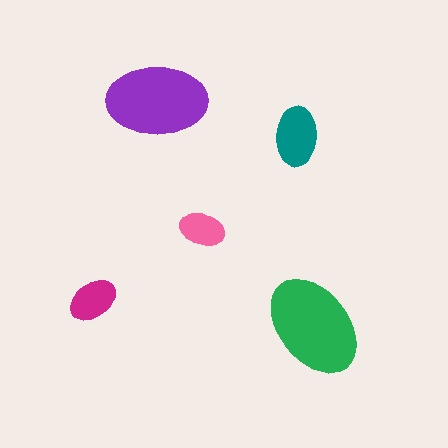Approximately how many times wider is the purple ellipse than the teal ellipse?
About 1.5 times wider.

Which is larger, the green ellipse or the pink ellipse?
The green one.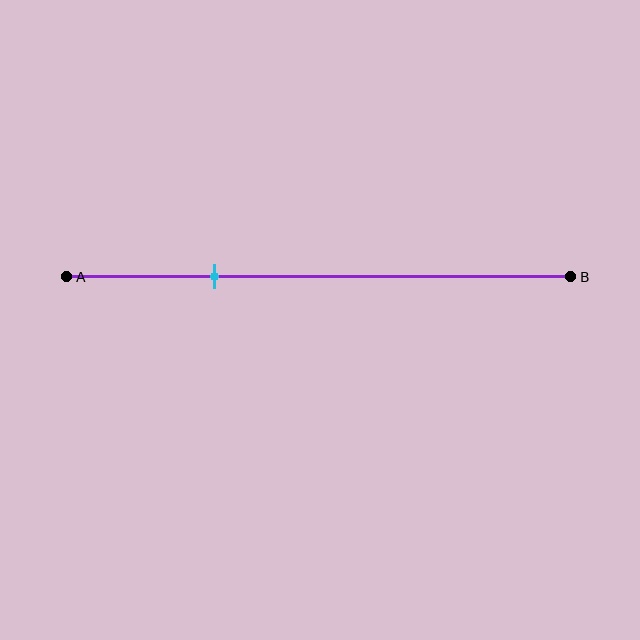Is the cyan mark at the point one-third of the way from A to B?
No, the mark is at about 30% from A, not at the 33% one-third point.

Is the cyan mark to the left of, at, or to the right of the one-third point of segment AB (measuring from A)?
The cyan mark is to the left of the one-third point of segment AB.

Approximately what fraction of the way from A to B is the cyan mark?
The cyan mark is approximately 30% of the way from A to B.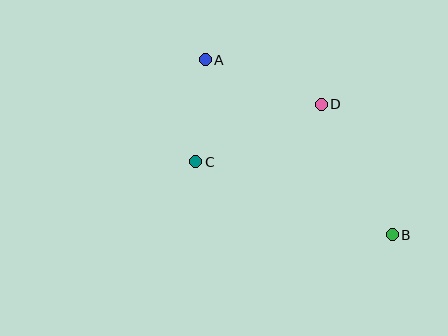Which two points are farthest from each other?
Points A and B are farthest from each other.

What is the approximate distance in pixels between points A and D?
The distance between A and D is approximately 124 pixels.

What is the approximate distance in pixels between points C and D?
The distance between C and D is approximately 138 pixels.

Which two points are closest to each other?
Points A and C are closest to each other.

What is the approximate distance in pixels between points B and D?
The distance between B and D is approximately 148 pixels.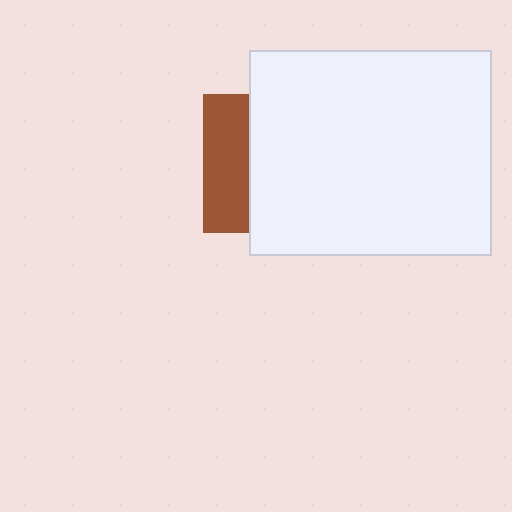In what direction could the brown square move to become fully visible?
The brown square could move left. That would shift it out from behind the white rectangle entirely.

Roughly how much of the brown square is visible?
A small part of it is visible (roughly 33%).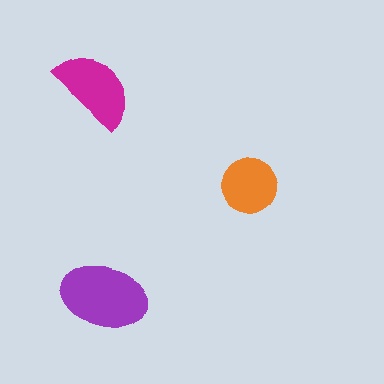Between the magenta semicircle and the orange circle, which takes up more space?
The magenta semicircle.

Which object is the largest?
The purple ellipse.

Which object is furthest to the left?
The magenta semicircle is leftmost.